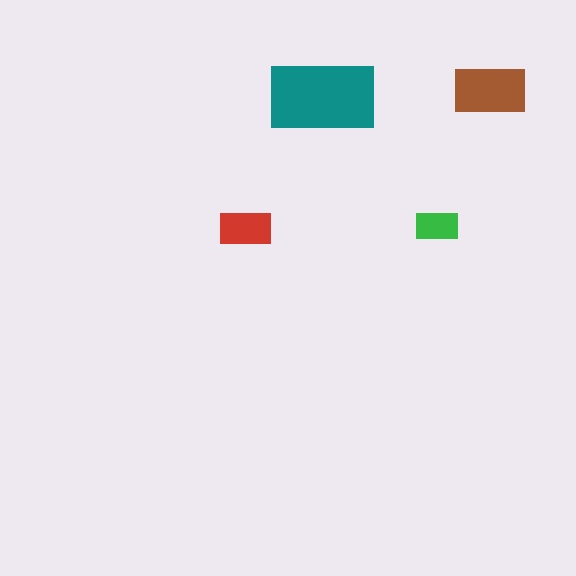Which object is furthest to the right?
The brown rectangle is rightmost.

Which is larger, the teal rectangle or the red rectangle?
The teal one.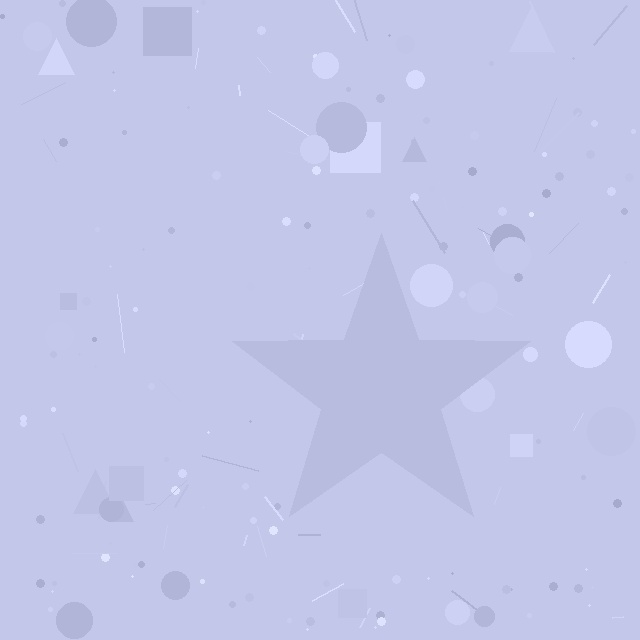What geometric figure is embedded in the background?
A star is embedded in the background.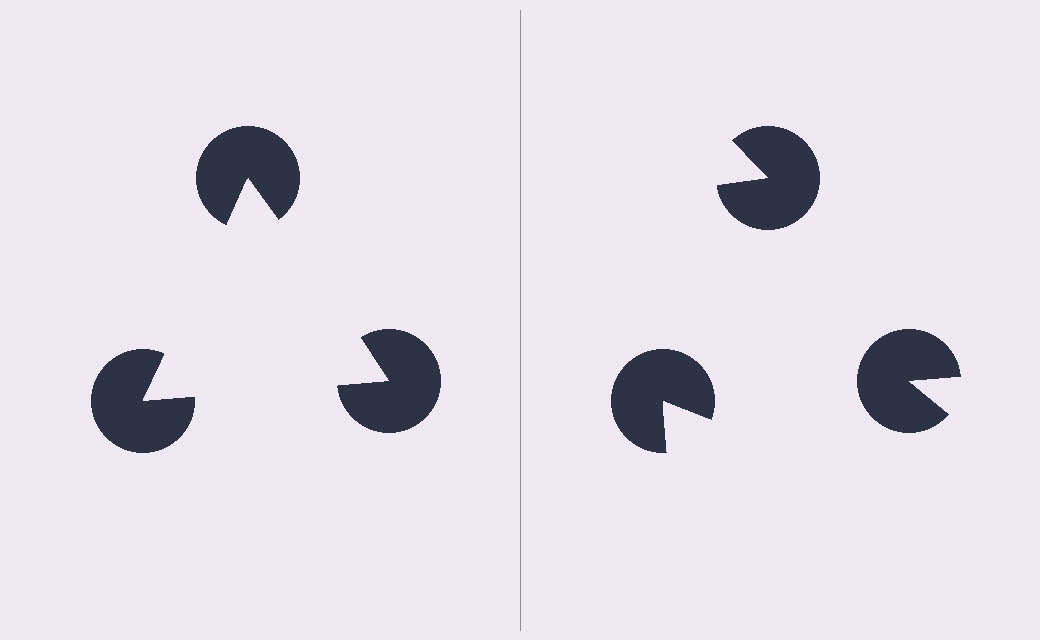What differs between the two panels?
The pac-man discs are positioned identically on both sides; only the wedge orientations differ. On the left they align to a triangle; on the right they are misaligned.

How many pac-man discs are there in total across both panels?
6 — 3 on each side.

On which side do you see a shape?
An illusory triangle appears on the left side. On the right side the wedge cuts are rotated, so no coherent shape forms.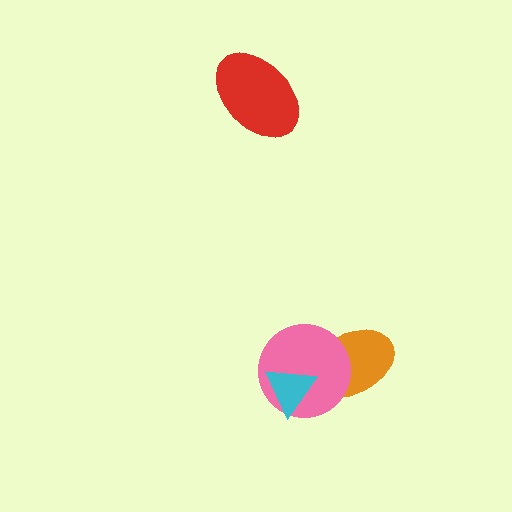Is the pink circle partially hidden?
Yes, it is partially covered by another shape.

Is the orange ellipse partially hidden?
Yes, it is partially covered by another shape.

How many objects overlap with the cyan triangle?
2 objects overlap with the cyan triangle.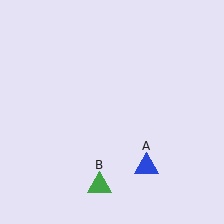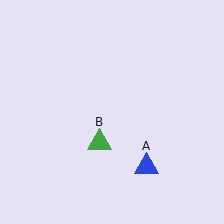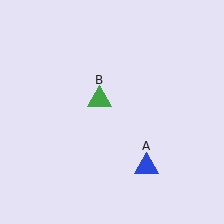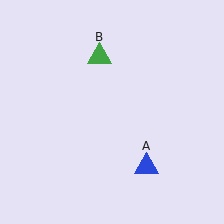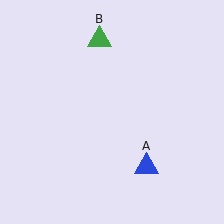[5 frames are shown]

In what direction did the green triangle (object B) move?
The green triangle (object B) moved up.